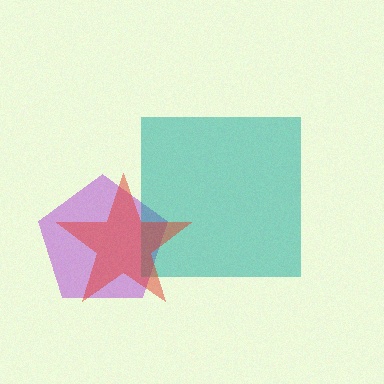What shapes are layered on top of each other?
The layered shapes are: a purple pentagon, a teal square, a red star.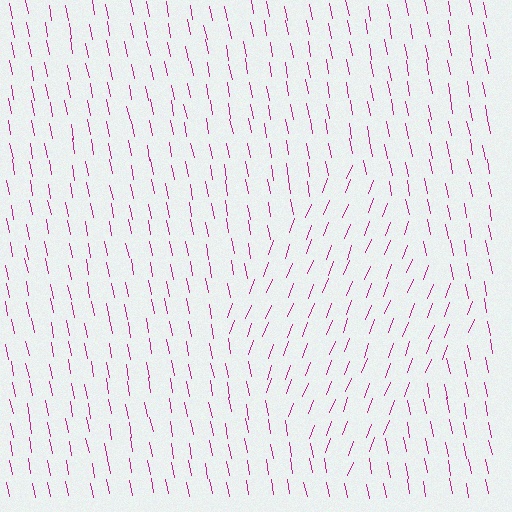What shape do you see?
I see a diamond.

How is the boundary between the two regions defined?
The boundary is defined purely by a change in line orientation (approximately 31 degrees difference). All lines are the same color and thickness.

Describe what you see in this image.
The image is filled with small magenta line segments. A diamond region in the image has lines oriented differently from the surrounding lines, creating a visible texture boundary.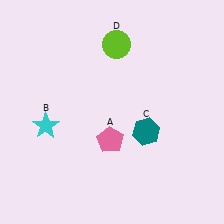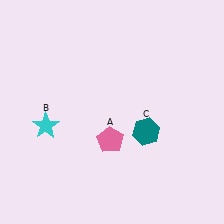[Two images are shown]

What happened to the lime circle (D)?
The lime circle (D) was removed in Image 2. It was in the top-right area of Image 1.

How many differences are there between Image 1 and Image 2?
There is 1 difference between the two images.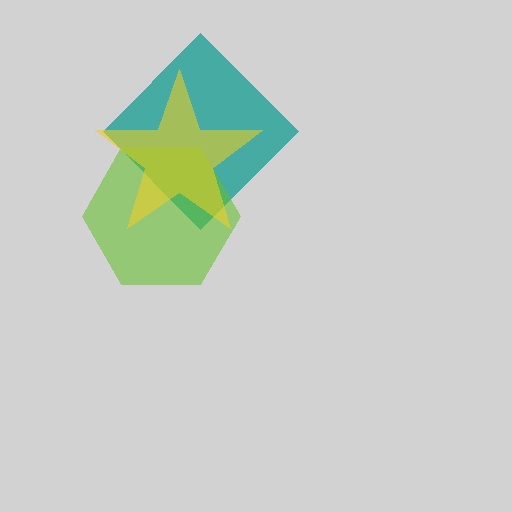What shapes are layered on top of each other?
The layered shapes are: a teal diamond, a lime hexagon, a yellow star.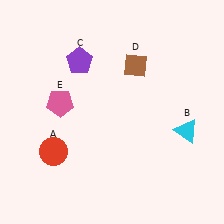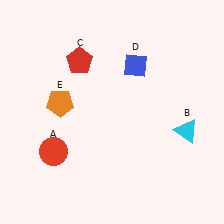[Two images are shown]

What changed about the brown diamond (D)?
In Image 1, D is brown. In Image 2, it changed to blue.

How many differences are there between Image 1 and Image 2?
There are 3 differences between the two images.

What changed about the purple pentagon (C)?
In Image 1, C is purple. In Image 2, it changed to red.